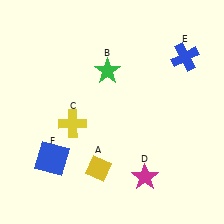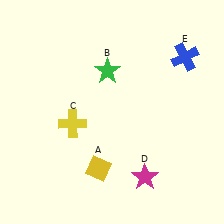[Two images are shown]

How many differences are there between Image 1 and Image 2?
There is 1 difference between the two images.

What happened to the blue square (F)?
The blue square (F) was removed in Image 2. It was in the bottom-left area of Image 1.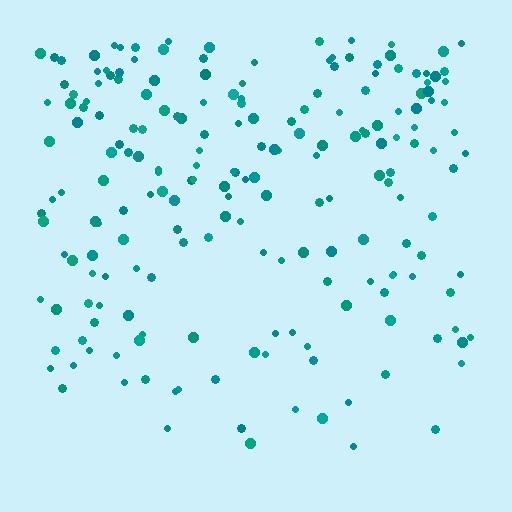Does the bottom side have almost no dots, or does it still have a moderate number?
Still a moderate number, just noticeably fewer than the top.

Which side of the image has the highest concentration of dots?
The top.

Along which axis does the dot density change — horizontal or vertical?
Vertical.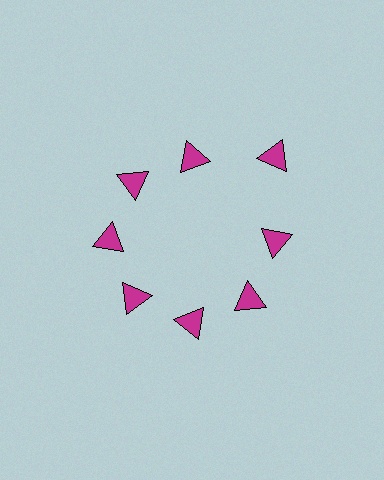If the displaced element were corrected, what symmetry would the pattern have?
It would have 8-fold rotational symmetry — the pattern would map onto itself every 45 degrees.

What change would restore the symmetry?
The symmetry would be restored by moving it inward, back onto the ring so that all 8 triangles sit at equal angles and equal distance from the center.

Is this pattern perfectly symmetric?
No. The 8 magenta triangles are arranged in a ring, but one element near the 2 o'clock position is pushed outward from the center, breaking the 8-fold rotational symmetry.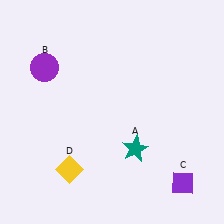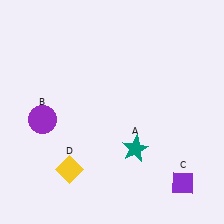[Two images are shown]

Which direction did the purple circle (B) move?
The purple circle (B) moved down.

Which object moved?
The purple circle (B) moved down.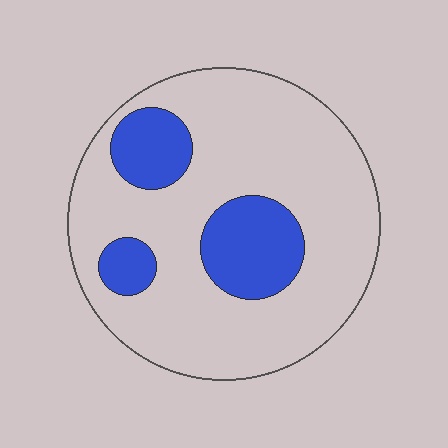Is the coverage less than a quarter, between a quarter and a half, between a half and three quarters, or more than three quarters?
Less than a quarter.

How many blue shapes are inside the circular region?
3.